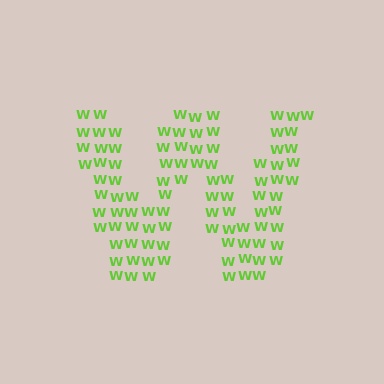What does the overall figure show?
The overall figure shows the letter W.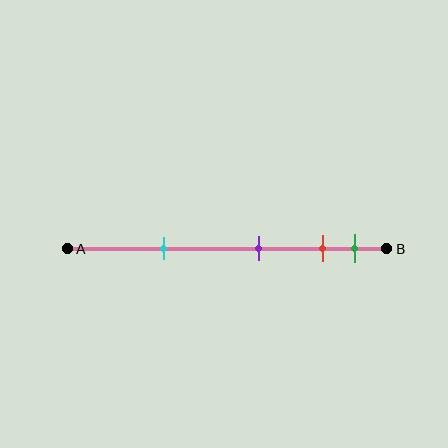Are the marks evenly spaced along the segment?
No, the marks are not evenly spaced.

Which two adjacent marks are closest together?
The red and green marks are the closest adjacent pair.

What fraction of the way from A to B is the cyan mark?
The cyan mark is approximately 30% (0.3) of the way from A to B.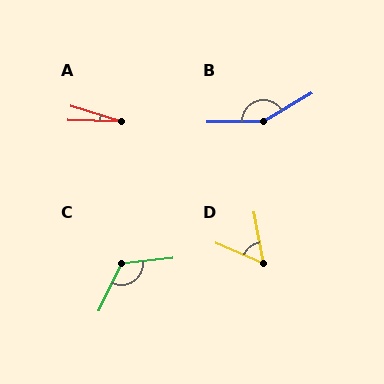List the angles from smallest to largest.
A (15°), D (56°), C (122°), B (151°).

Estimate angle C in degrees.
Approximately 122 degrees.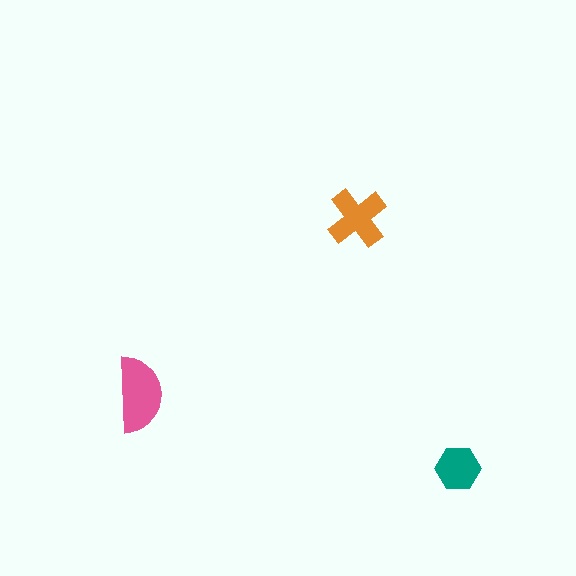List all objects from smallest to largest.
The teal hexagon, the orange cross, the pink semicircle.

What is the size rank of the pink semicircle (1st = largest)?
1st.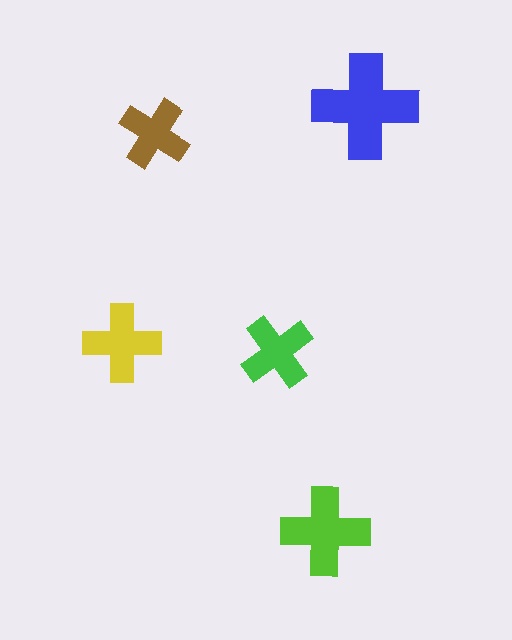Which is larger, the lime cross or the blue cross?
The blue one.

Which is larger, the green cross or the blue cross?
The blue one.